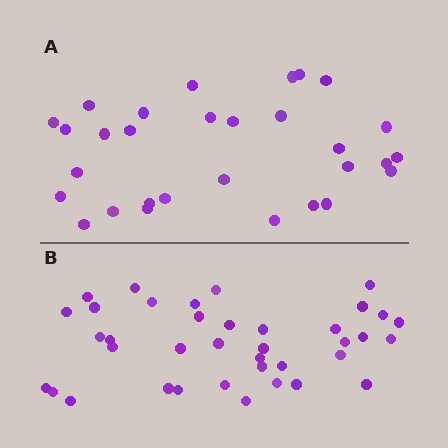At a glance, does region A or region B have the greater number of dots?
Region B (the bottom region) has more dots.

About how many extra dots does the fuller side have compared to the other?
Region B has roughly 8 or so more dots than region A.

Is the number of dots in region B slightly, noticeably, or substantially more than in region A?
Region B has noticeably more, but not dramatically so. The ratio is roughly 1.3 to 1.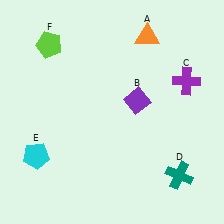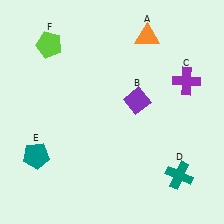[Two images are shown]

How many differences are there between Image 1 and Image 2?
There is 1 difference between the two images.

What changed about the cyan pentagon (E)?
In Image 1, E is cyan. In Image 2, it changed to teal.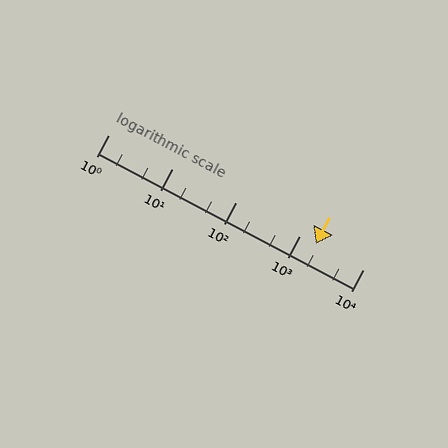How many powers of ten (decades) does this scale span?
The scale spans 4 decades, from 1 to 10000.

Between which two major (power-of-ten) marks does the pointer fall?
The pointer is between 1000 and 10000.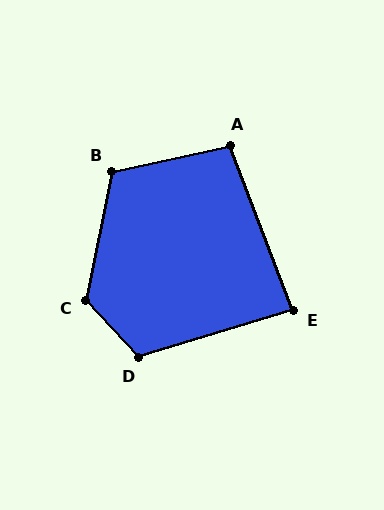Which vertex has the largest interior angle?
C, at approximately 126 degrees.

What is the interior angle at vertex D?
Approximately 116 degrees (obtuse).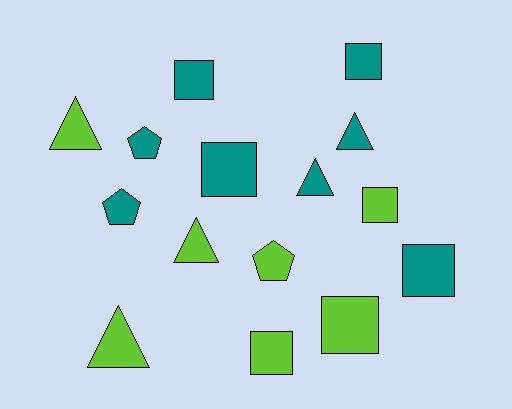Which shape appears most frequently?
Square, with 7 objects.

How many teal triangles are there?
There are 2 teal triangles.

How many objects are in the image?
There are 15 objects.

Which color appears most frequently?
Teal, with 8 objects.